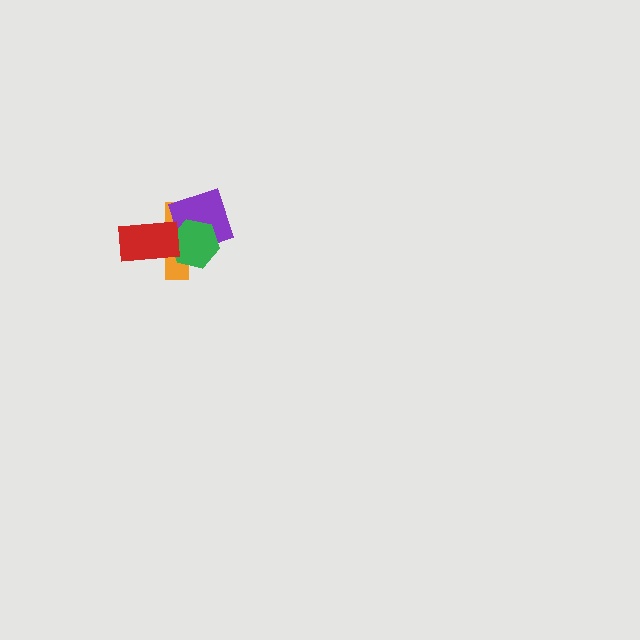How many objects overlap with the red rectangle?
2 objects overlap with the red rectangle.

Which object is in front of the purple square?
The green hexagon is in front of the purple square.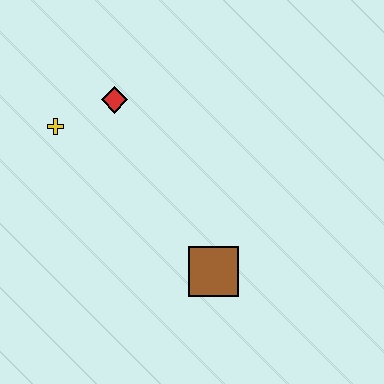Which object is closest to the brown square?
The red diamond is closest to the brown square.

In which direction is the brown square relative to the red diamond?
The brown square is below the red diamond.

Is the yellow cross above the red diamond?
No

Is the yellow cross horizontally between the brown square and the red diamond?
No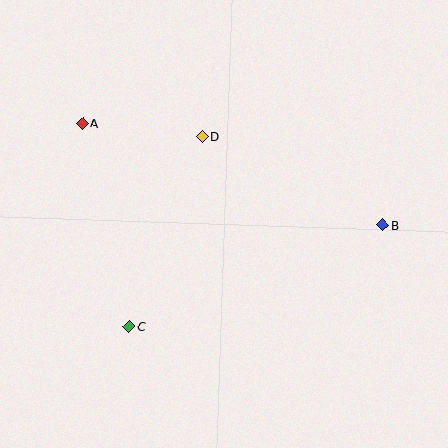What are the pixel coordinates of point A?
Point A is at (82, 123).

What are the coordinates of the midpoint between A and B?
The midpoint between A and B is at (232, 174).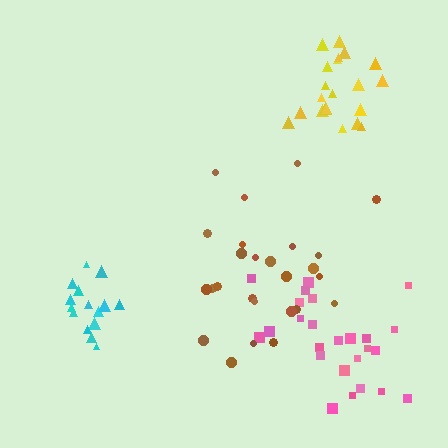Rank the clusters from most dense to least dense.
yellow, cyan, pink, brown.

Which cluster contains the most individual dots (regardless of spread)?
Brown (27).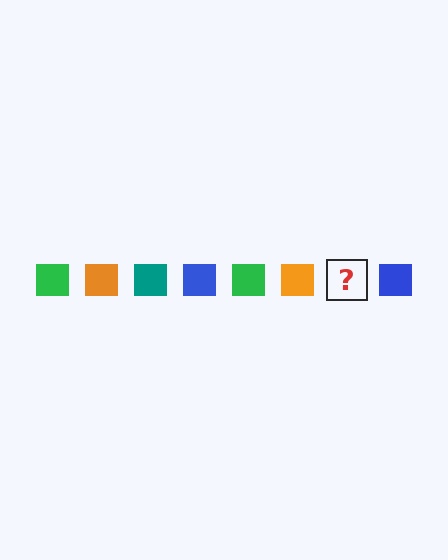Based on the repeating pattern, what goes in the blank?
The blank should be a teal square.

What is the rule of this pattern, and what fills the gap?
The rule is that the pattern cycles through green, orange, teal, blue squares. The gap should be filled with a teal square.